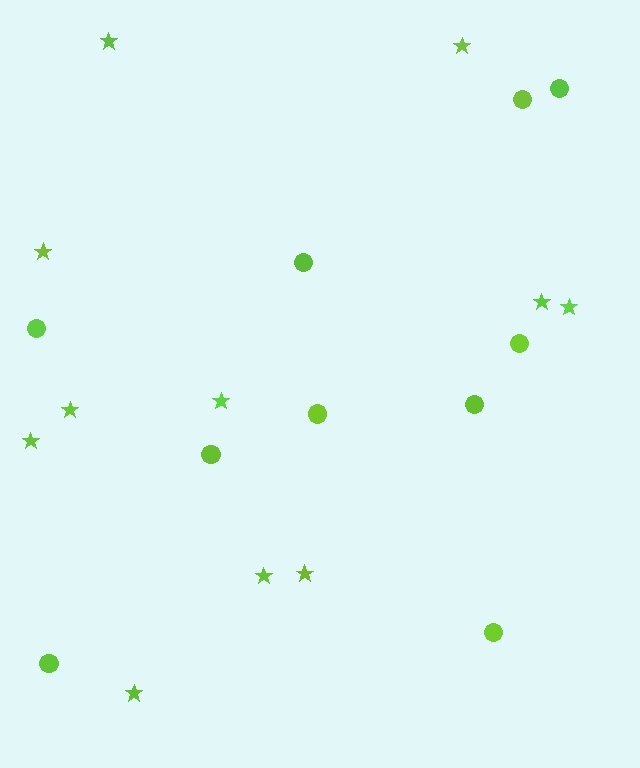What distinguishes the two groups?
There are 2 groups: one group of stars (11) and one group of circles (10).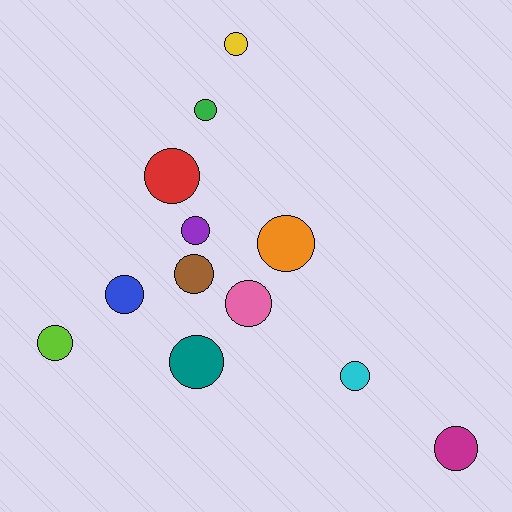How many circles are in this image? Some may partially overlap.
There are 12 circles.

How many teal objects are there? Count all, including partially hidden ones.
There is 1 teal object.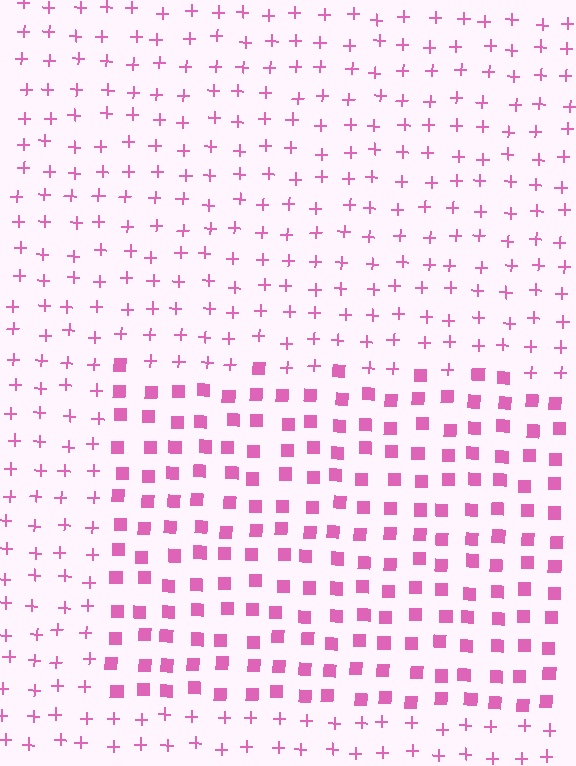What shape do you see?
I see a rectangle.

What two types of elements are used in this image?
The image uses squares inside the rectangle region and plus signs outside it.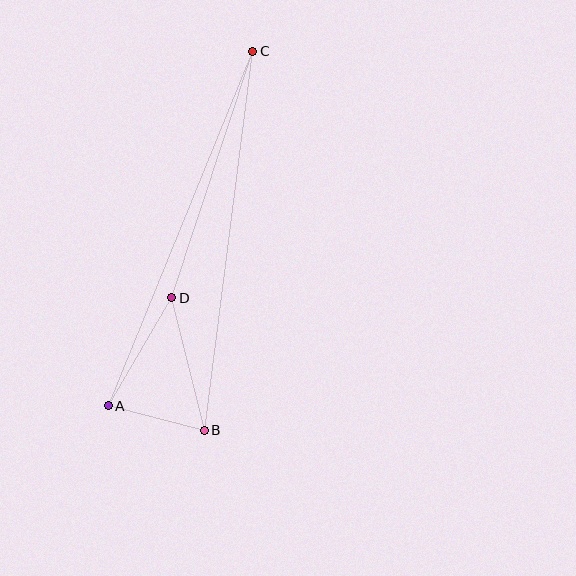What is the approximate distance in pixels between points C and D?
The distance between C and D is approximately 259 pixels.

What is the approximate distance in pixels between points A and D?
The distance between A and D is approximately 125 pixels.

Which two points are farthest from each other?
Points A and C are farthest from each other.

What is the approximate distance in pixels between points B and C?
The distance between B and C is approximately 382 pixels.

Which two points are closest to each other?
Points A and B are closest to each other.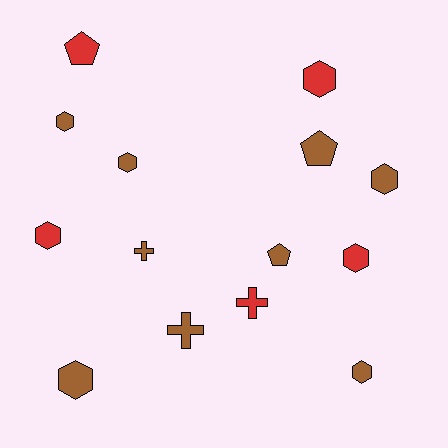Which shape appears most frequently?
Hexagon, with 8 objects.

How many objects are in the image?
There are 14 objects.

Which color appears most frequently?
Brown, with 9 objects.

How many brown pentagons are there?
There are 2 brown pentagons.